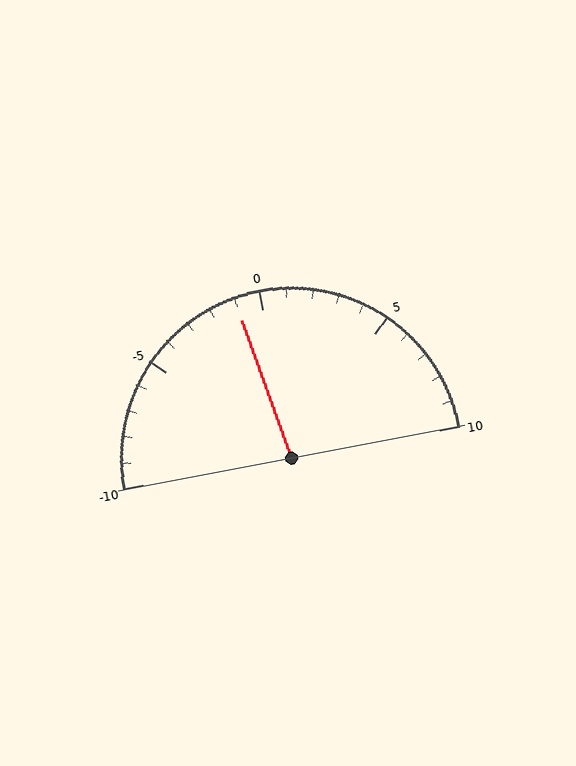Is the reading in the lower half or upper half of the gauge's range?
The reading is in the lower half of the range (-10 to 10).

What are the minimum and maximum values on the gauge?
The gauge ranges from -10 to 10.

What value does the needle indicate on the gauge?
The needle indicates approximately -1.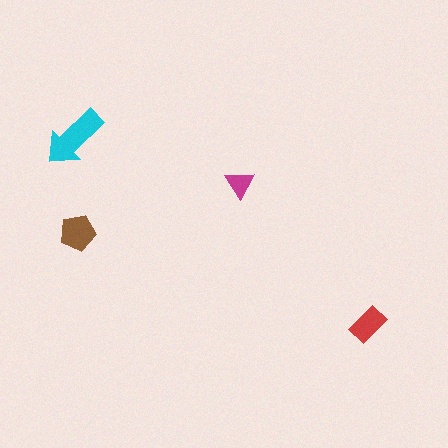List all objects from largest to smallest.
The cyan arrow, the brown pentagon, the red rectangle, the magenta triangle.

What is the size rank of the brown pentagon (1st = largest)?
2nd.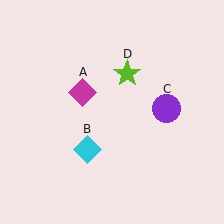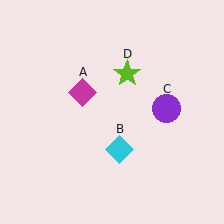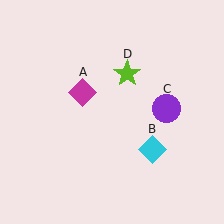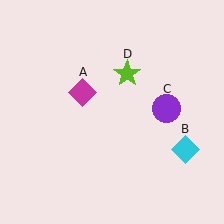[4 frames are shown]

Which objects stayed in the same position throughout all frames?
Magenta diamond (object A) and purple circle (object C) and lime star (object D) remained stationary.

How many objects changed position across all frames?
1 object changed position: cyan diamond (object B).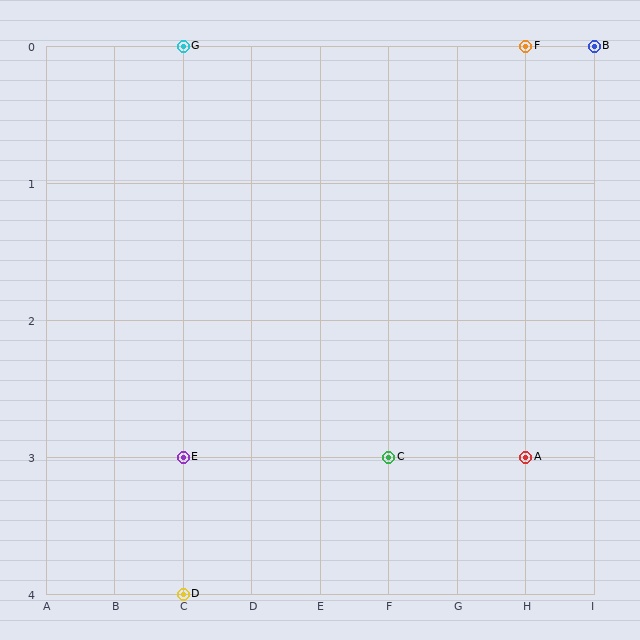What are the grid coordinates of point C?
Point C is at grid coordinates (F, 3).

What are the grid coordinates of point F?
Point F is at grid coordinates (H, 0).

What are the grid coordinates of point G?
Point G is at grid coordinates (C, 0).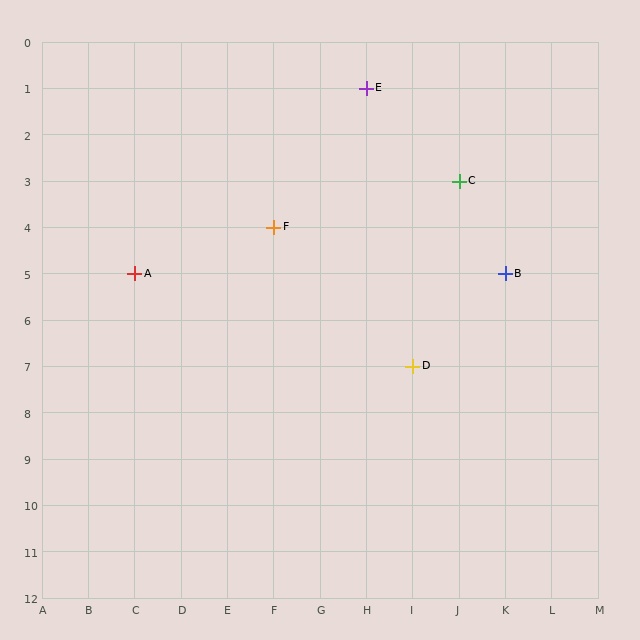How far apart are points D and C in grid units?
Points D and C are 1 column and 4 rows apart (about 4.1 grid units diagonally).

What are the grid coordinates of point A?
Point A is at grid coordinates (C, 5).